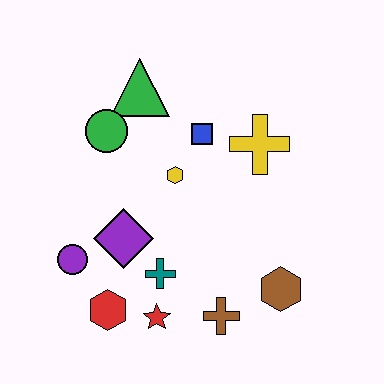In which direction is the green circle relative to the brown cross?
The green circle is above the brown cross.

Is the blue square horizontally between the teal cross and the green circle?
No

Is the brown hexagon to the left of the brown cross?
No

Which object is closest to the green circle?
The green triangle is closest to the green circle.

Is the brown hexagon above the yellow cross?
No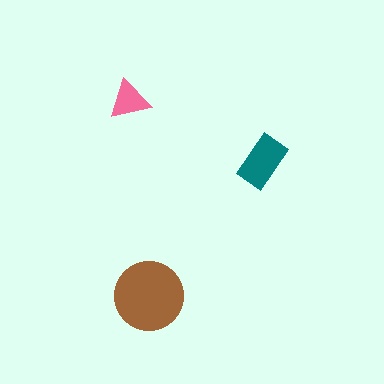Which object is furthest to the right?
The teal rectangle is rightmost.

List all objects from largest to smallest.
The brown circle, the teal rectangle, the pink triangle.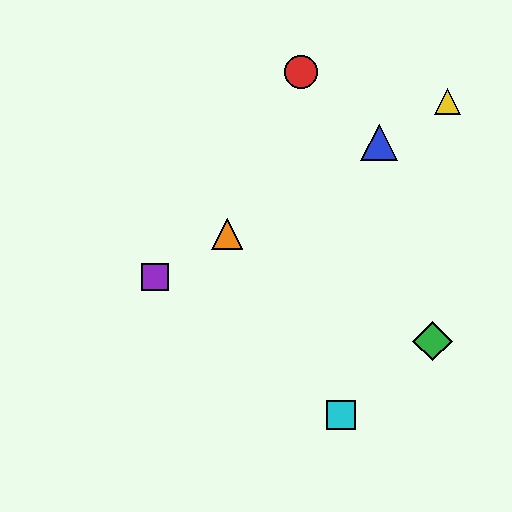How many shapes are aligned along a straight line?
4 shapes (the blue triangle, the yellow triangle, the purple square, the orange triangle) are aligned along a straight line.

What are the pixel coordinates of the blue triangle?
The blue triangle is at (379, 142).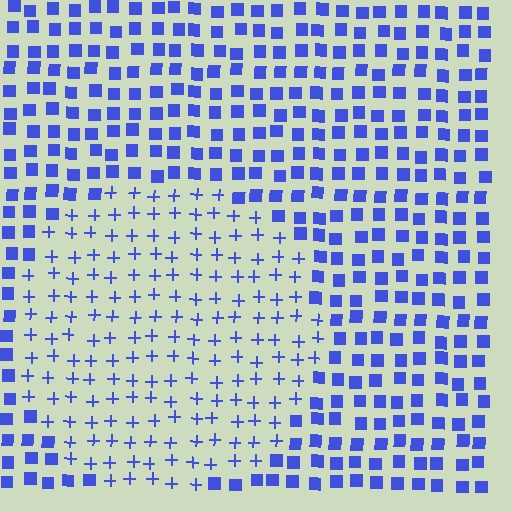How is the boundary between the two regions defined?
The boundary is defined by a change in element shape: plus signs inside vs. squares outside. All elements share the same color and spacing.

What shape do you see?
I see a circle.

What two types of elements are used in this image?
The image uses plus signs inside the circle region and squares outside it.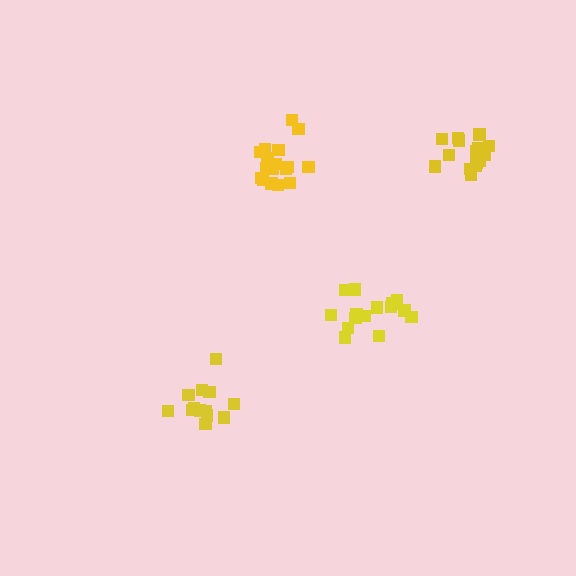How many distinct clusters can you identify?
There are 4 distinct clusters.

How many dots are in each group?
Group 1: 15 dots, Group 2: 13 dots, Group 3: 16 dots, Group 4: 17 dots (61 total).